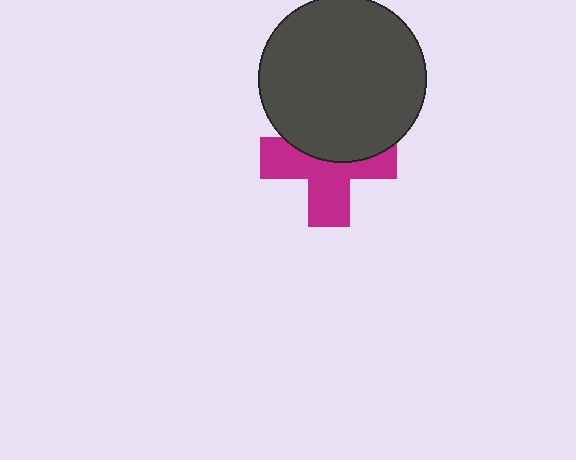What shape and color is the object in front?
The object in front is a dark gray circle.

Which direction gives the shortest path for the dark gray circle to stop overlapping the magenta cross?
Moving up gives the shortest separation.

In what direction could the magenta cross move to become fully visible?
The magenta cross could move down. That would shift it out from behind the dark gray circle entirely.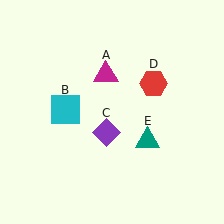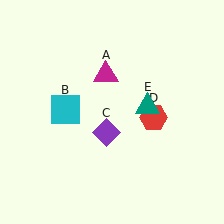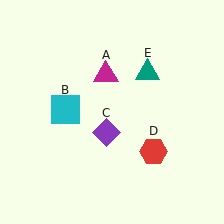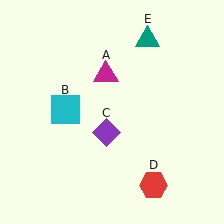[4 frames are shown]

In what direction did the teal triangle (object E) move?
The teal triangle (object E) moved up.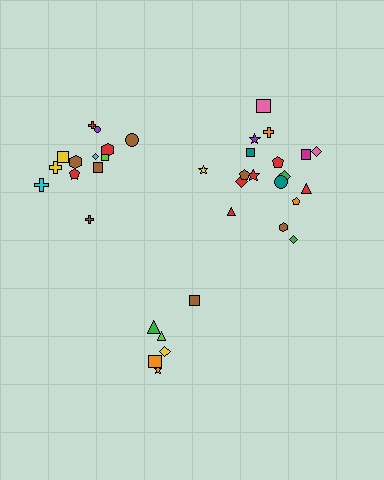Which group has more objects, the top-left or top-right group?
The top-right group.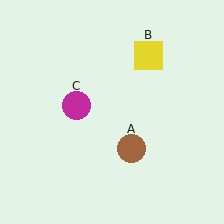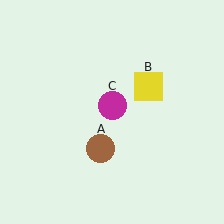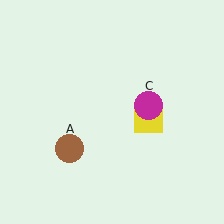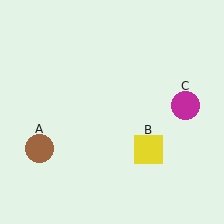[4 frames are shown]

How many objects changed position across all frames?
3 objects changed position: brown circle (object A), yellow square (object B), magenta circle (object C).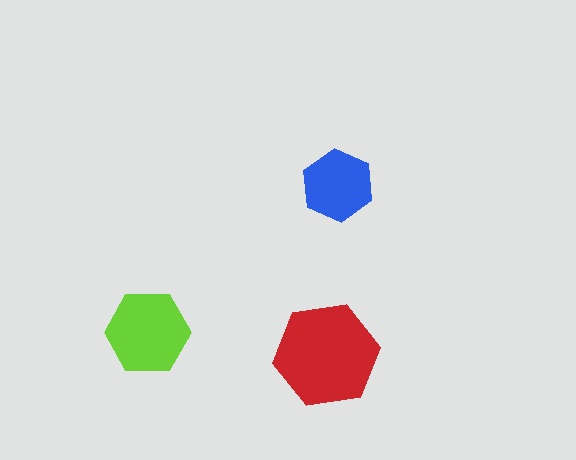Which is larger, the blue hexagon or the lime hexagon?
The lime one.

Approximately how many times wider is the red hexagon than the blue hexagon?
About 1.5 times wider.